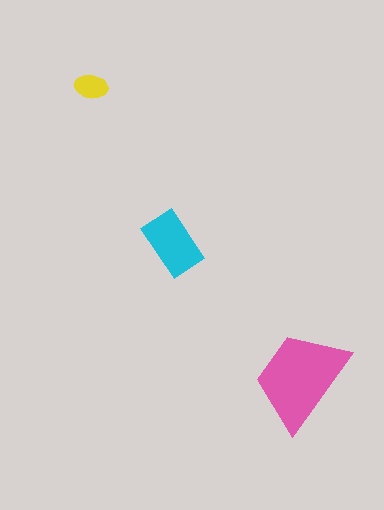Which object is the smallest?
The yellow ellipse.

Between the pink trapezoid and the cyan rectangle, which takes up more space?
The pink trapezoid.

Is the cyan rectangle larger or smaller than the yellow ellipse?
Larger.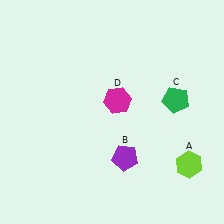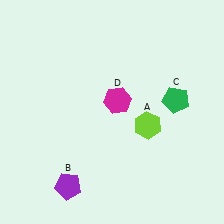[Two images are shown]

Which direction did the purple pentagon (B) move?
The purple pentagon (B) moved left.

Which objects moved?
The objects that moved are: the lime hexagon (A), the purple pentagon (B).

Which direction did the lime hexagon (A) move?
The lime hexagon (A) moved left.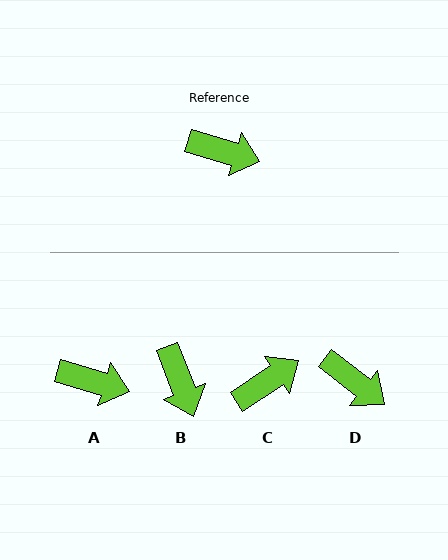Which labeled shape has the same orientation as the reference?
A.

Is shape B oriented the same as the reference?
No, it is off by about 52 degrees.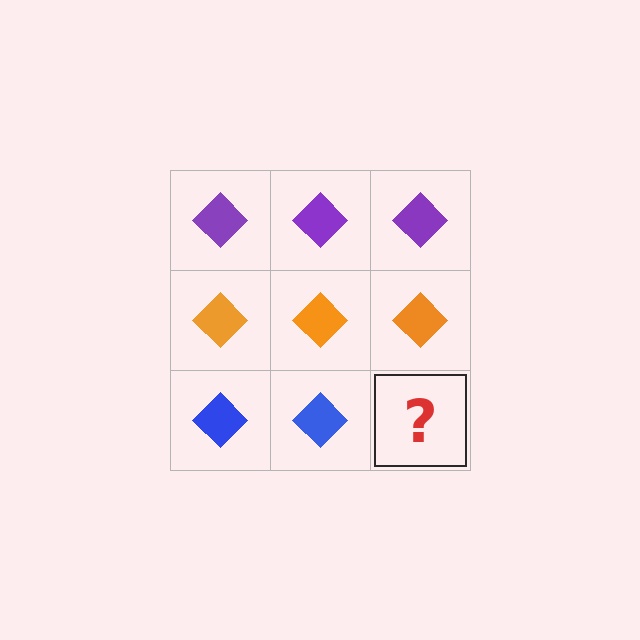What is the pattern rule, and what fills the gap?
The rule is that each row has a consistent color. The gap should be filled with a blue diamond.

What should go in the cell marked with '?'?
The missing cell should contain a blue diamond.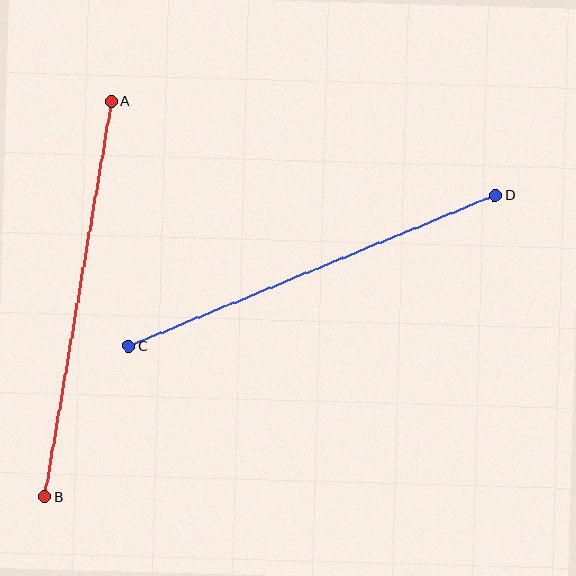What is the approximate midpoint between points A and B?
The midpoint is at approximately (78, 299) pixels.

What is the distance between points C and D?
The distance is approximately 396 pixels.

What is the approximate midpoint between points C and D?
The midpoint is at approximately (312, 270) pixels.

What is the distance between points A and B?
The distance is approximately 401 pixels.